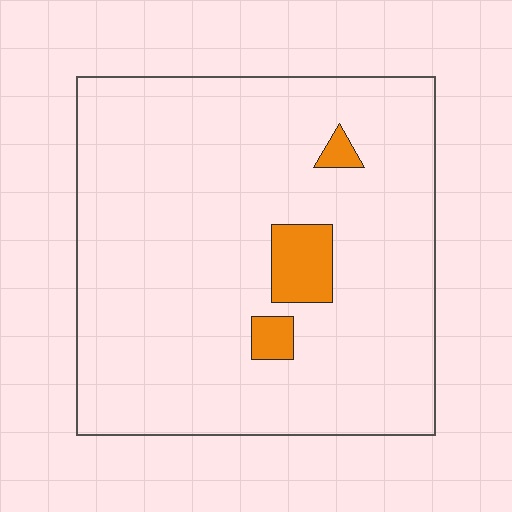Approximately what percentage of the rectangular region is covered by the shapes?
Approximately 5%.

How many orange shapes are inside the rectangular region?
3.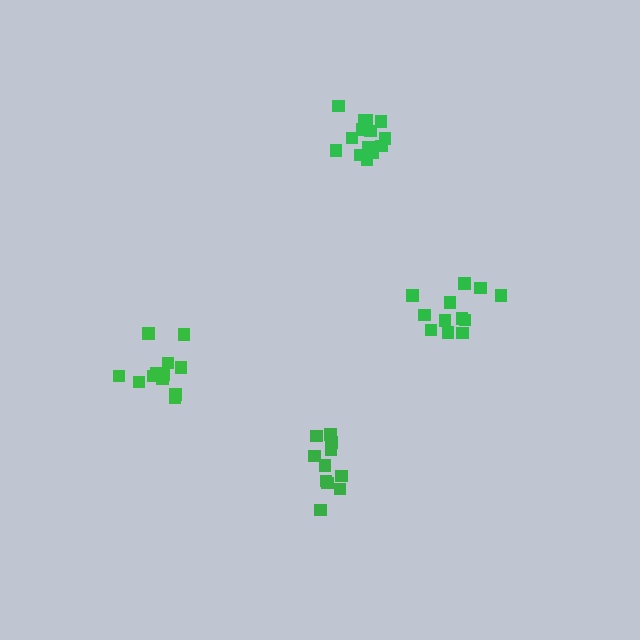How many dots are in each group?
Group 1: 12 dots, Group 2: 14 dots, Group 3: 12 dots, Group 4: 11 dots (49 total).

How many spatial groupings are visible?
There are 4 spatial groupings.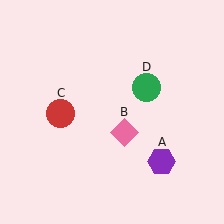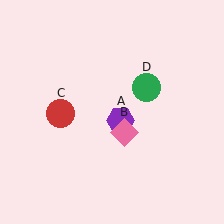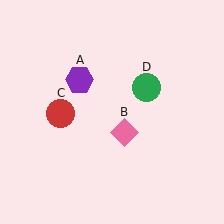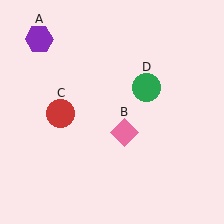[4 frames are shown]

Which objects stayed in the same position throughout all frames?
Pink diamond (object B) and red circle (object C) and green circle (object D) remained stationary.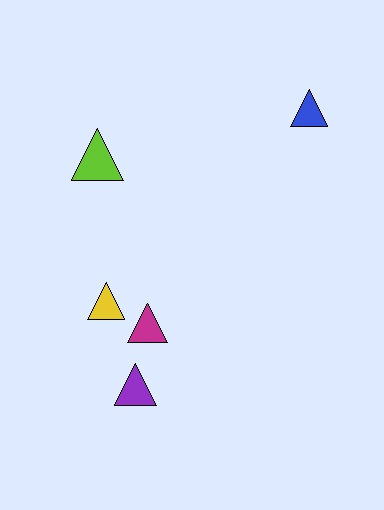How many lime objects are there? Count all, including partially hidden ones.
There is 1 lime object.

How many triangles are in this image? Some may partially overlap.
There are 5 triangles.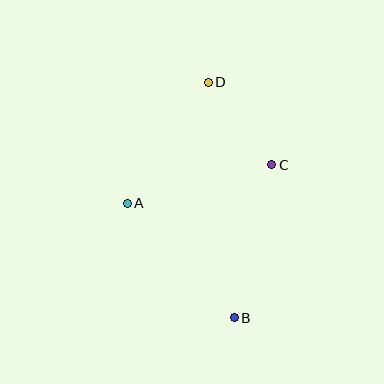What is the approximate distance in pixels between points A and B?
The distance between A and B is approximately 157 pixels.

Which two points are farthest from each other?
Points B and D are farthest from each other.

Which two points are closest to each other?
Points C and D are closest to each other.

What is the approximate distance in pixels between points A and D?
The distance between A and D is approximately 145 pixels.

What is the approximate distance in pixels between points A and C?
The distance between A and C is approximately 149 pixels.